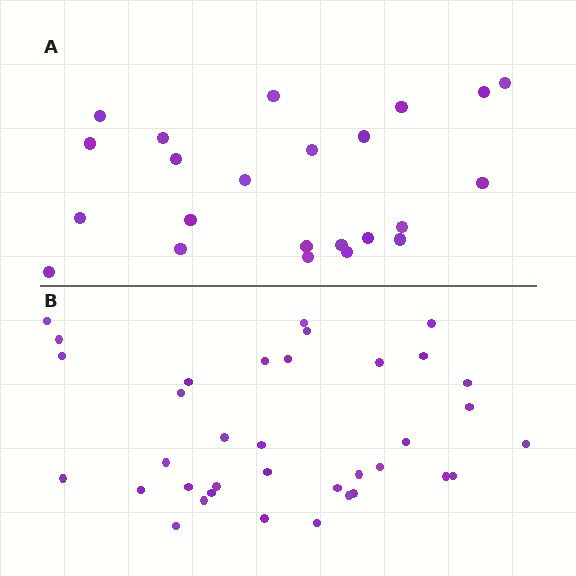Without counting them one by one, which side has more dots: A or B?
Region B (the bottom region) has more dots.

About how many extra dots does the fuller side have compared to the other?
Region B has approximately 15 more dots than region A.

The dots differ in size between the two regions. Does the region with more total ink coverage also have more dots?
No. Region A has more total ink coverage because its dots are larger, but region B actually contains more individual dots. Total area can be misleading — the number of items is what matters here.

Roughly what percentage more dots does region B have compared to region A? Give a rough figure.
About 55% more.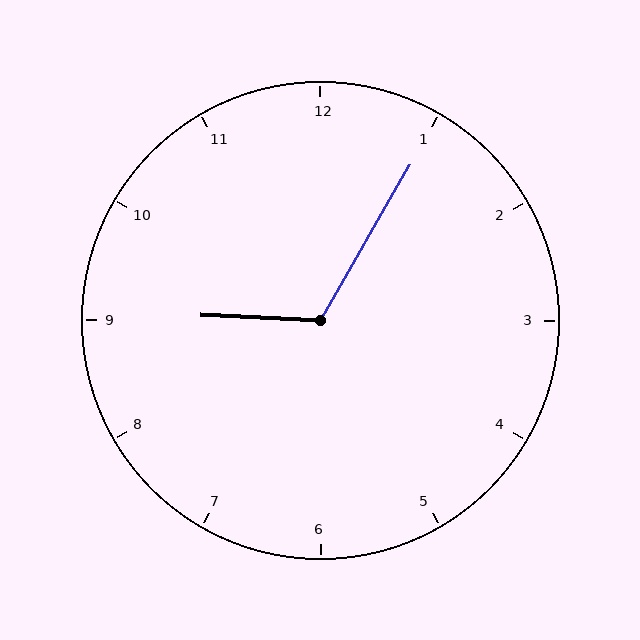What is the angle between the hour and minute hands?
Approximately 118 degrees.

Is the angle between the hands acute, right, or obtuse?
It is obtuse.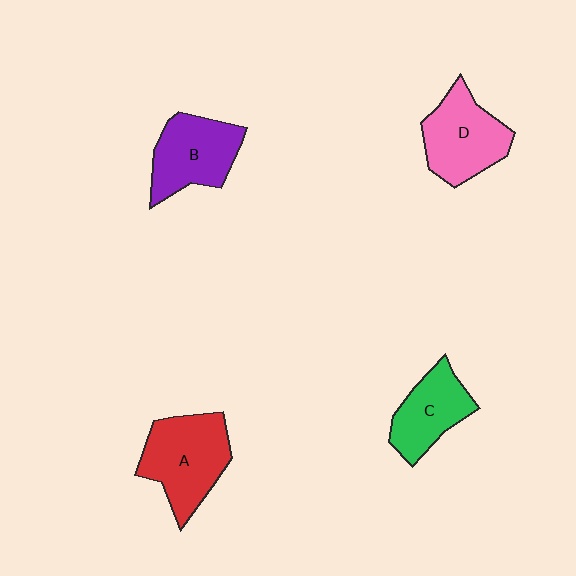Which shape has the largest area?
Shape A (red).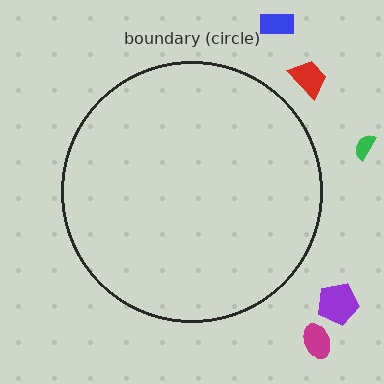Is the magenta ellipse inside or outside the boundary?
Outside.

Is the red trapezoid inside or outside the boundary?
Outside.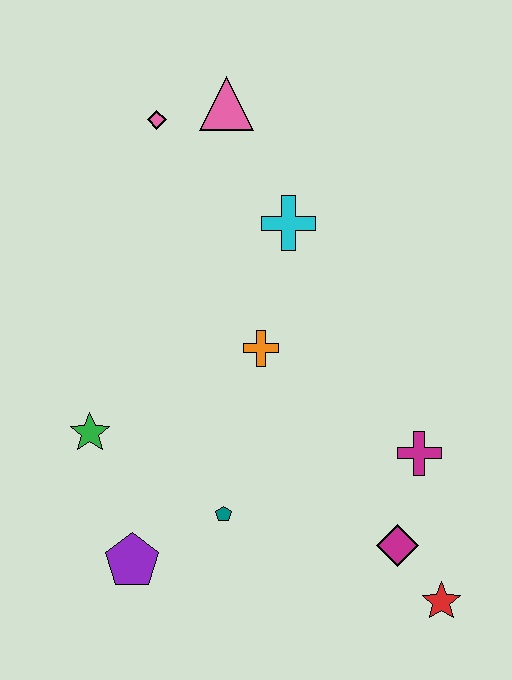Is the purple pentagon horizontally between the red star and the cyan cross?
No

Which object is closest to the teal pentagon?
The purple pentagon is closest to the teal pentagon.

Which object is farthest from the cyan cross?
The red star is farthest from the cyan cross.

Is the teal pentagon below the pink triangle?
Yes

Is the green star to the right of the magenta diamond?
No